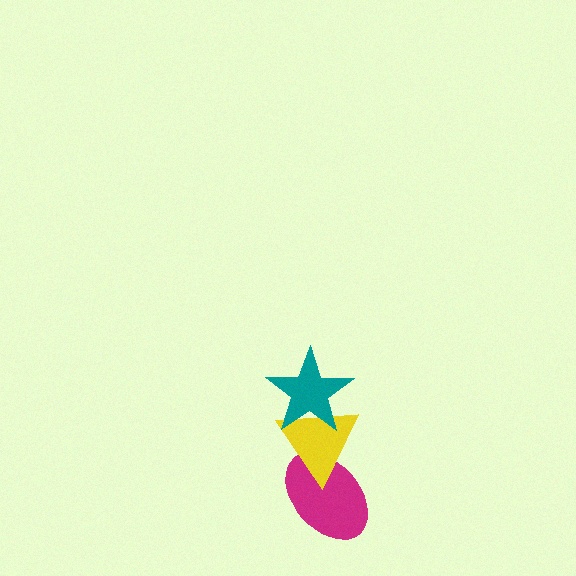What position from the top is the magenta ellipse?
The magenta ellipse is 3rd from the top.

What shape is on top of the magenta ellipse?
The yellow triangle is on top of the magenta ellipse.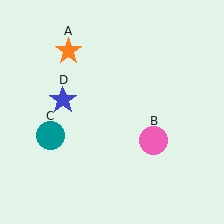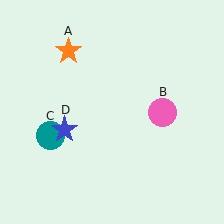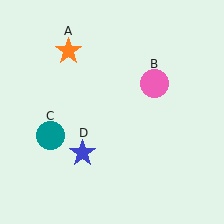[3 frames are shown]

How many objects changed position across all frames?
2 objects changed position: pink circle (object B), blue star (object D).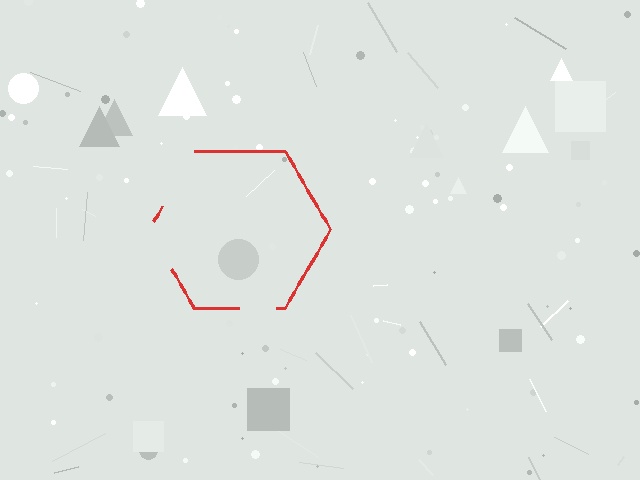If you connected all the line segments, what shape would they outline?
They would outline a hexagon.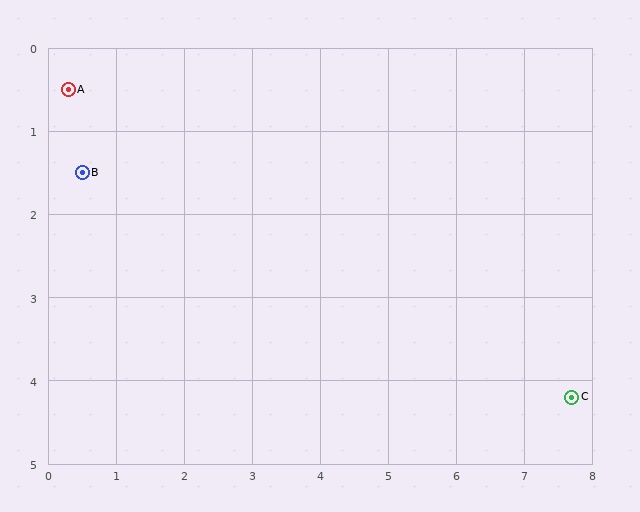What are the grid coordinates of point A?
Point A is at approximately (0.3, 0.5).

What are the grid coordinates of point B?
Point B is at approximately (0.5, 1.5).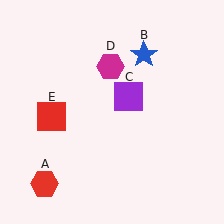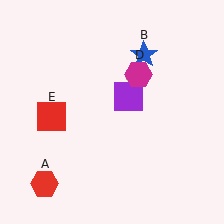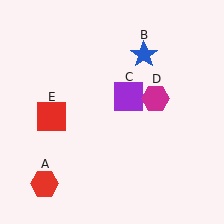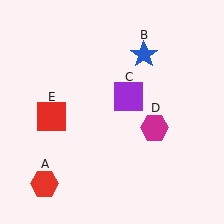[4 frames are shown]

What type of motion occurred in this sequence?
The magenta hexagon (object D) rotated clockwise around the center of the scene.